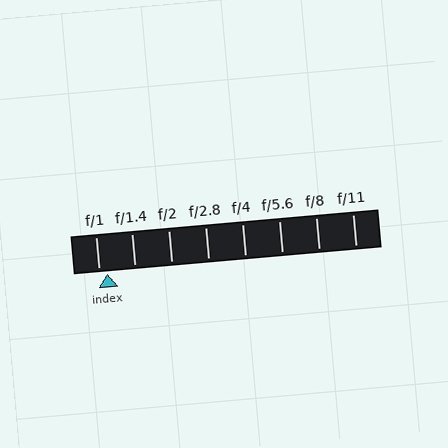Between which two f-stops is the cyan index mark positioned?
The index mark is between f/1 and f/1.4.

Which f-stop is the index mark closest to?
The index mark is closest to f/1.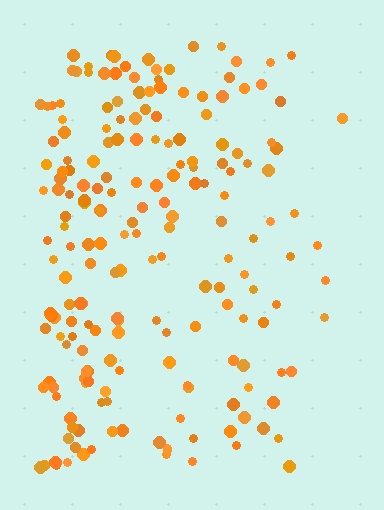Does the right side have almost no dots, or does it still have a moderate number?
Still a moderate number, just noticeably fewer than the left.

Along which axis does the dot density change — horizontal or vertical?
Horizontal.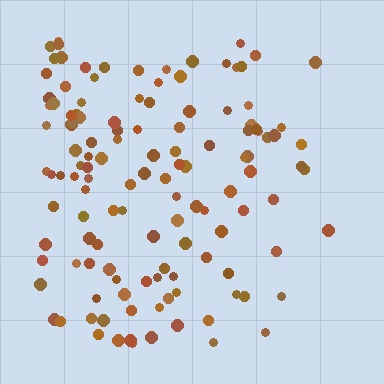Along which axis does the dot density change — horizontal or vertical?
Horizontal.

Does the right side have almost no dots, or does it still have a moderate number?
Still a moderate number, just noticeably fewer than the left.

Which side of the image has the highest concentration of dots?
The left.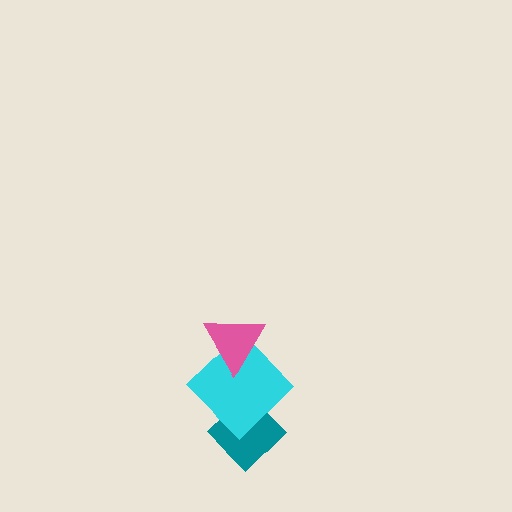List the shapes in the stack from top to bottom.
From top to bottom: the pink triangle, the cyan diamond, the teal diamond.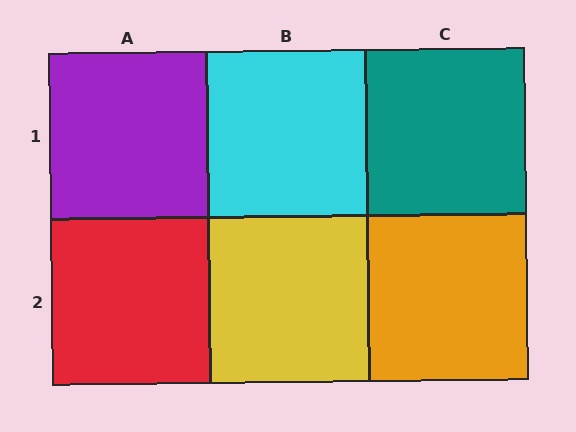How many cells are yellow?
1 cell is yellow.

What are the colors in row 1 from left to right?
Purple, cyan, teal.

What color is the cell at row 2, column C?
Orange.